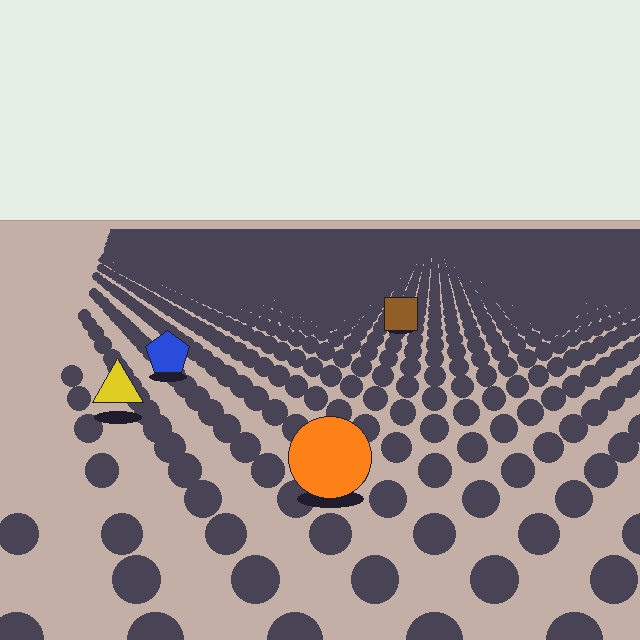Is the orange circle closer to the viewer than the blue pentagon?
Yes. The orange circle is closer — you can tell from the texture gradient: the ground texture is coarser near it.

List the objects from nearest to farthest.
From nearest to farthest: the orange circle, the yellow triangle, the blue pentagon, the brown square.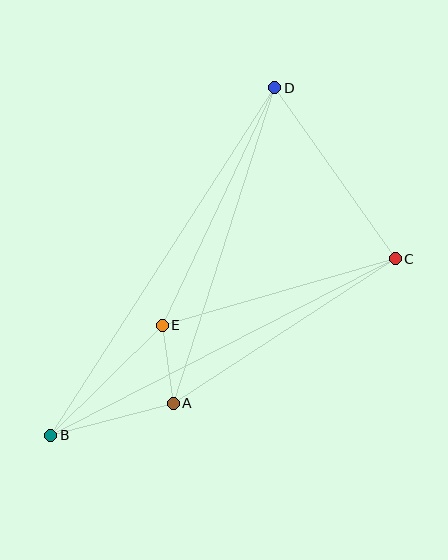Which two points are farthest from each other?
Points B and D are farthest from each other.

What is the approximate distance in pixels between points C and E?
The distance between C and E is approximately 242 pixels.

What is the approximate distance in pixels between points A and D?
The distance between A and D is approximately 332 pixels.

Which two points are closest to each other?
Points A and E are closest to each other.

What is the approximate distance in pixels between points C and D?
The distance between C and D is approximately 209 pixels.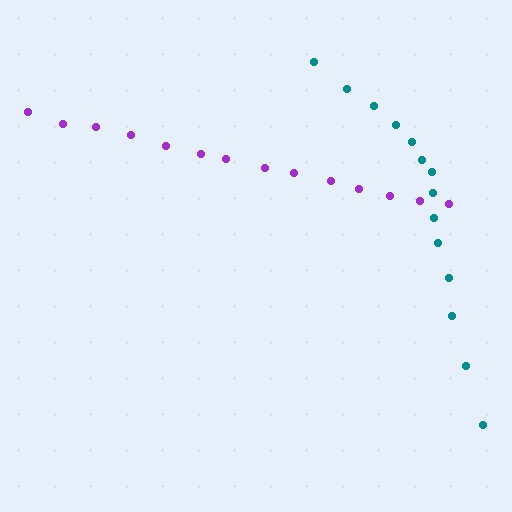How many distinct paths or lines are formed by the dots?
There are 2 distinct paths.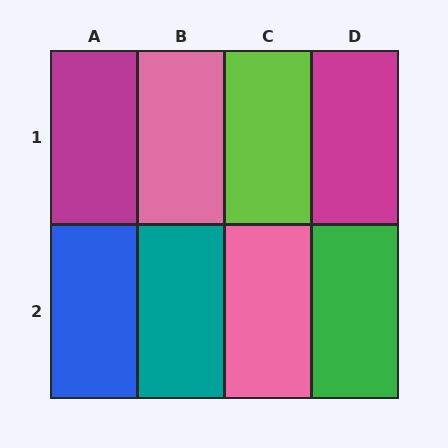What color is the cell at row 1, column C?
Lime.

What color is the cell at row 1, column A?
Magenta.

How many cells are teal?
1 cell is teal.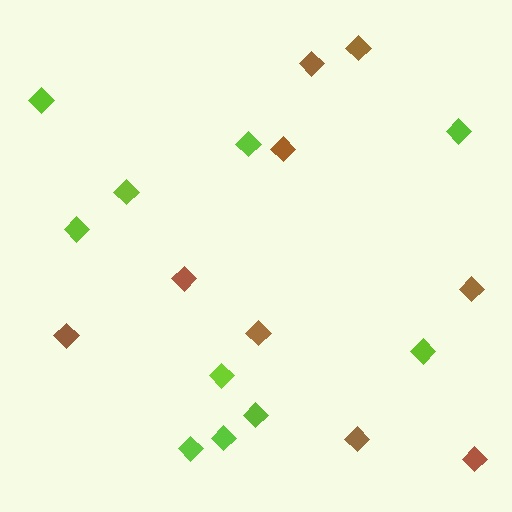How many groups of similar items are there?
There are 2 groups: one group of lime diamonds (10) and one group of brown diamonds (9).